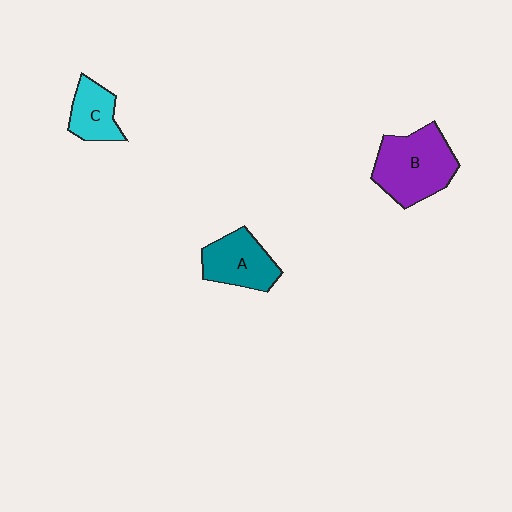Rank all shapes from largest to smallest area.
From largest to smallest: B (purple), A (teal), C (cyan).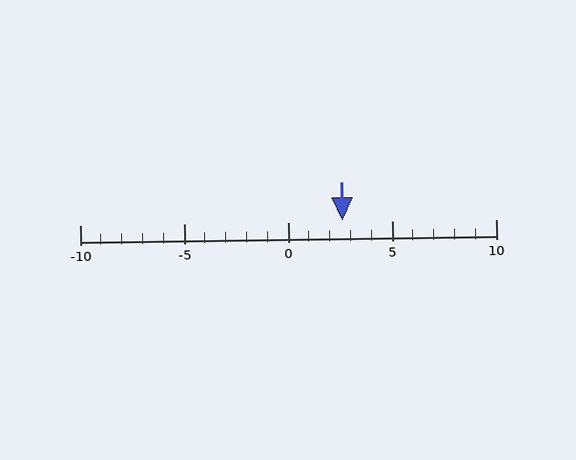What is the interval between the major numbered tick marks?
The major tick marks are spaced 5 units apart.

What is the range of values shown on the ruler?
The ruler shows values from -10 to 10.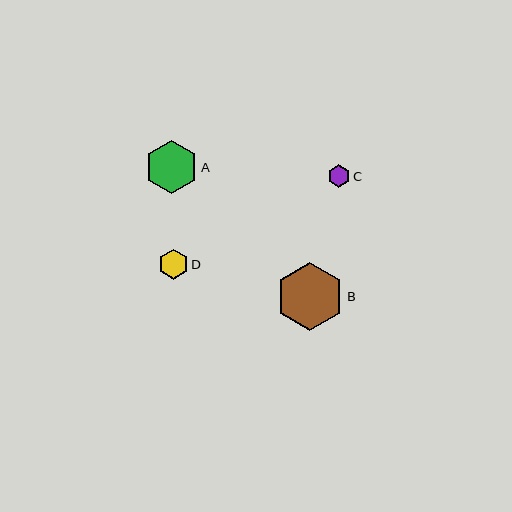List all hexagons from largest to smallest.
From largest to smallest: B, A, D, C.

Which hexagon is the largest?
Hexagon B is the largest with a size of approximately 68 pixels.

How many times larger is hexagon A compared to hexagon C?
Hexagon A is approximately 2.4 times the size of hexagon C.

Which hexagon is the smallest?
Hexagon C is the smallest with a size of approximately 22 pixels.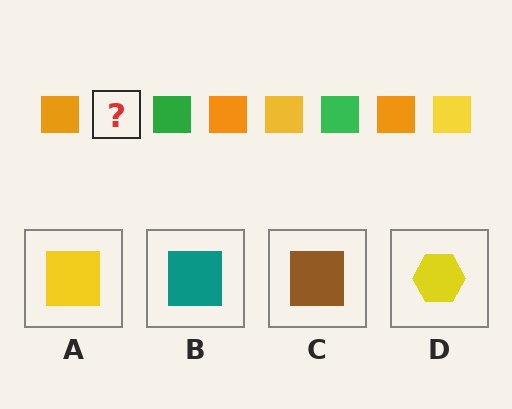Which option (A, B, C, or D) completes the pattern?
A.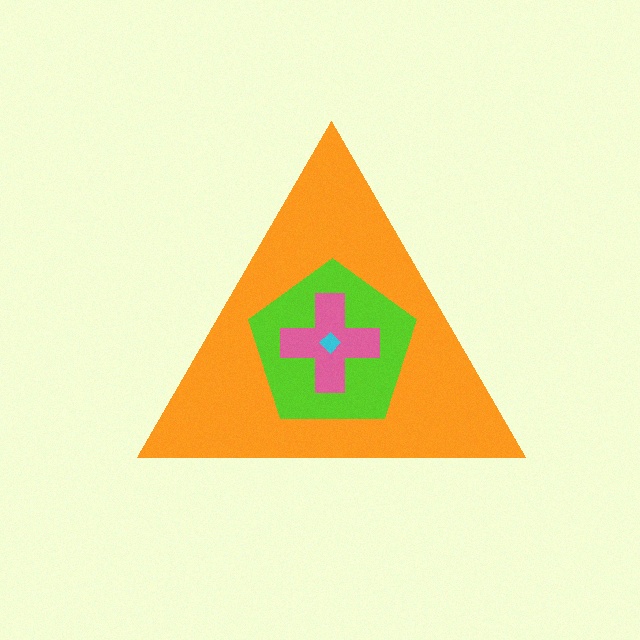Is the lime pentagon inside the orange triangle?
Yes.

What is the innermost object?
The cyan diamond.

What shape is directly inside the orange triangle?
The lime pentagon.